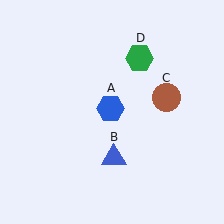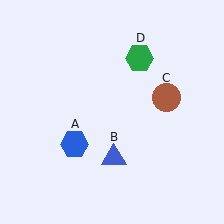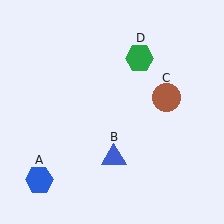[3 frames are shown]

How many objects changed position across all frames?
1 object changed position: blue hexagon (object A).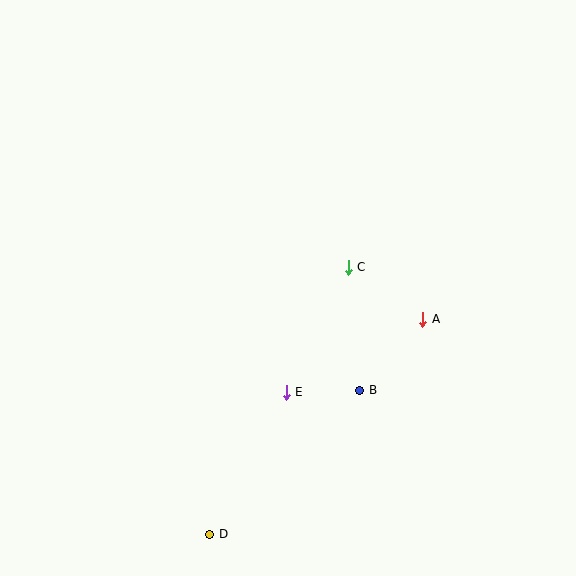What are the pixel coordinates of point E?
Point E is at (286, 392).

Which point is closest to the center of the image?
Point C at (348, 267) is closest to the center.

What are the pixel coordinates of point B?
Point B is at (360, 390).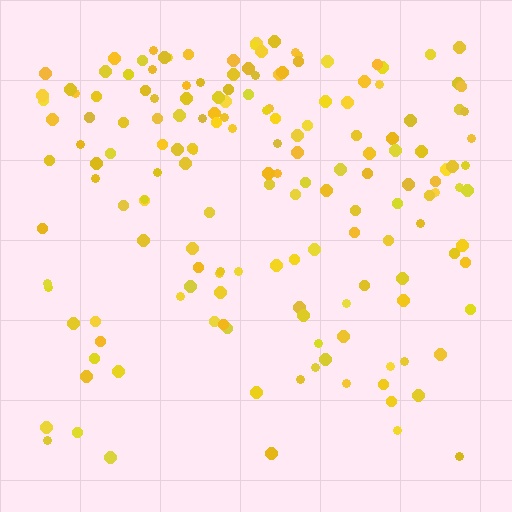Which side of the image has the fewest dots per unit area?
The bottom.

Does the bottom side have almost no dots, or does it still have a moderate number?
Still a moderate number, just noticeably fewer than the top.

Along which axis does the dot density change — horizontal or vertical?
Vertical.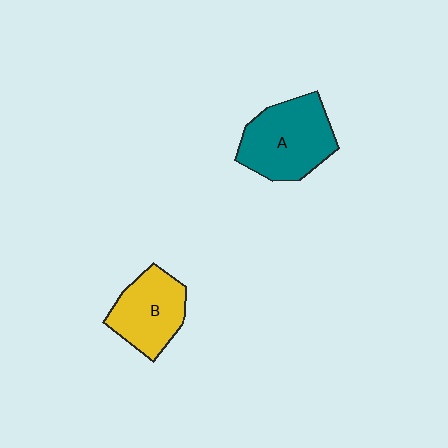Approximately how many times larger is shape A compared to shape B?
Approximately 1.3 times.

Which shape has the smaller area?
Shape B (yellow).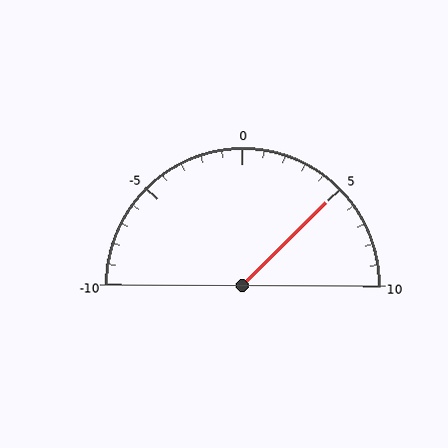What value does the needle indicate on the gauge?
The needle indicates approximately 5.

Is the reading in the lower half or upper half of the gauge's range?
The reading is in the upper half of the range (-10 to 10).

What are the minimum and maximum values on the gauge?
The gauge ranges from -10 to 10.